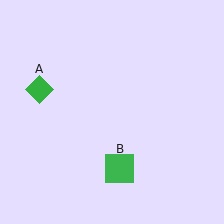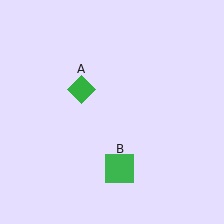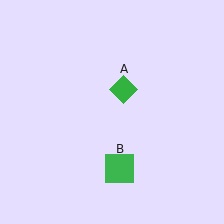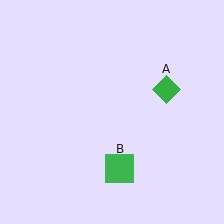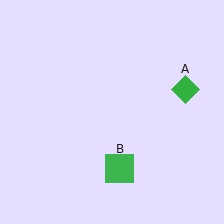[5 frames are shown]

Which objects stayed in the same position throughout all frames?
Green square (object B) remained stationary.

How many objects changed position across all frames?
1 object changed position: green diamond (object A).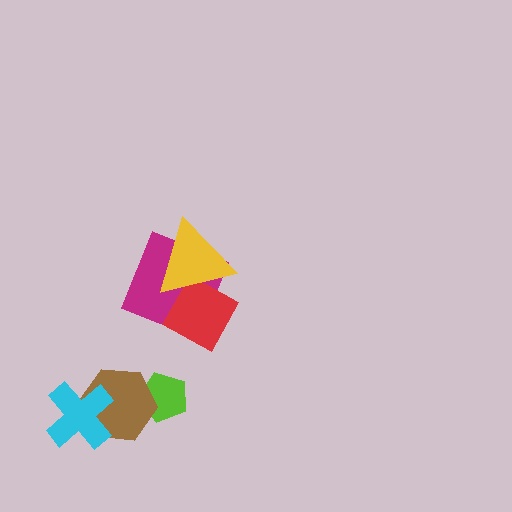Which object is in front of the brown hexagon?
The cyan cross is in front of the brown hexagon.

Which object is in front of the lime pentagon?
The brown hexagon is in front of the lime pentagon.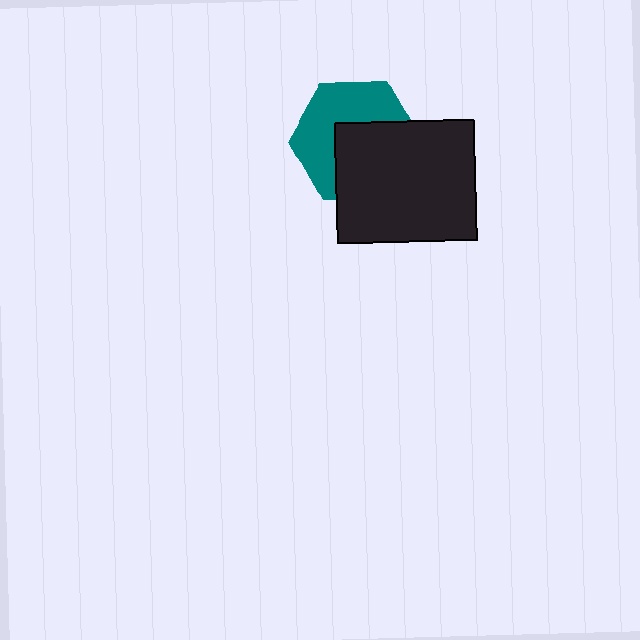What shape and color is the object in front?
The object in front is a black rectangle.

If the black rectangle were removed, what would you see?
You would see the complete teal hexagon.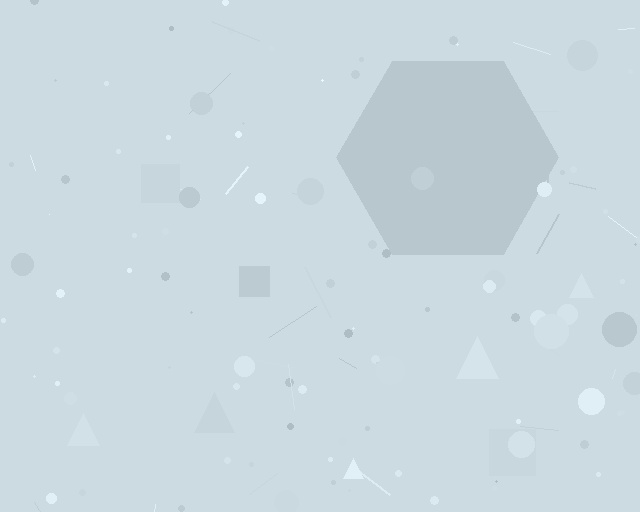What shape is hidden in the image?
A hexagon is hidden in the image.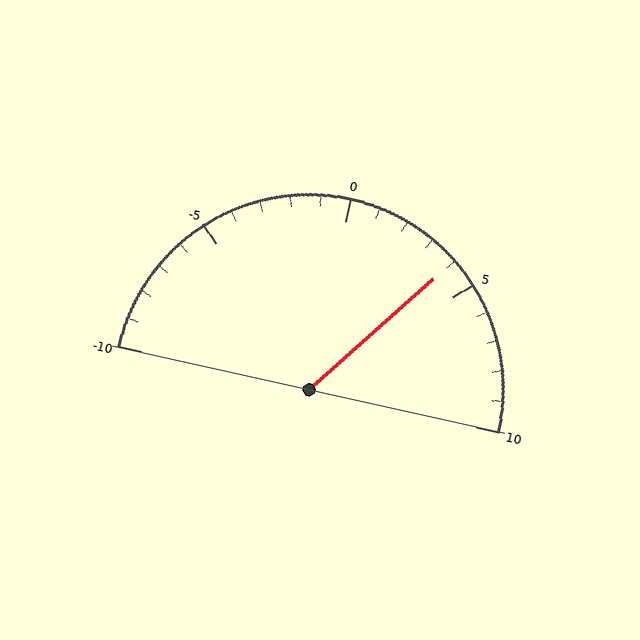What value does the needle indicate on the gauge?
The needle indicates approximately 4.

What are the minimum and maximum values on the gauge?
The gauge ranges from -10 to 10.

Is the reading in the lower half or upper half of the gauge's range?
The reading is in the upper half of the range (-10 to 10).